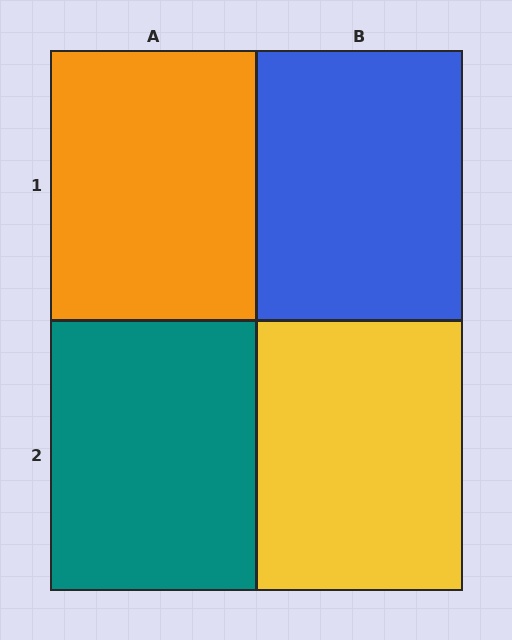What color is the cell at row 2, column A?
Teal.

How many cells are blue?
1 cell is blue.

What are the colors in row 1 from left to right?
Orange, blue.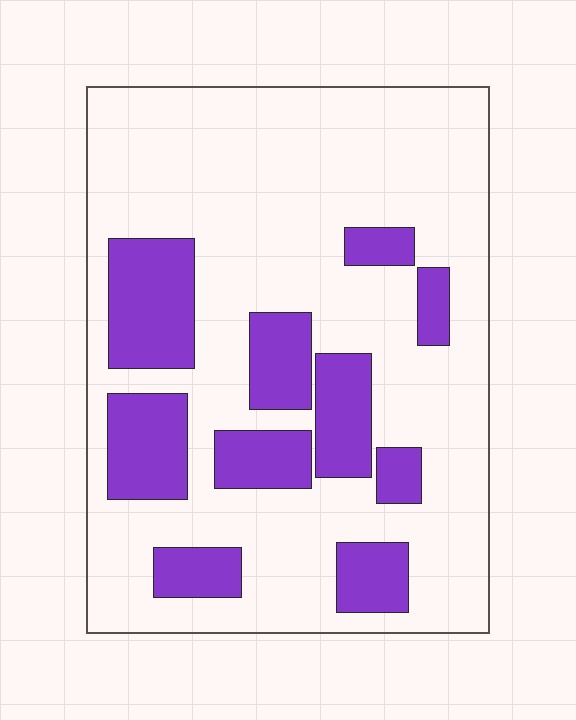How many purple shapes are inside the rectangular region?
10.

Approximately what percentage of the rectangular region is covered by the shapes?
Approximately 25%.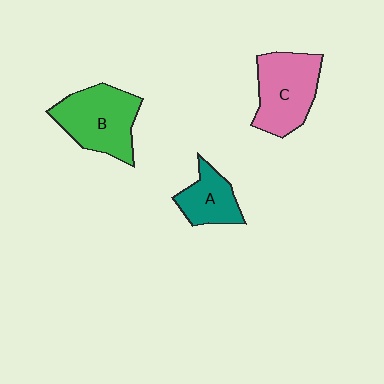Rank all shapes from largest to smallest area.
From largest to smallest: B (green), C (pink), A (teal).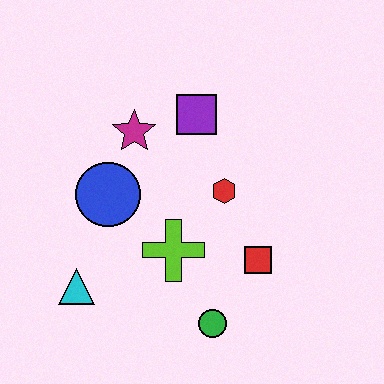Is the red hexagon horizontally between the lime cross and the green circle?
No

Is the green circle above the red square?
No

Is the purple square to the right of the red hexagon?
No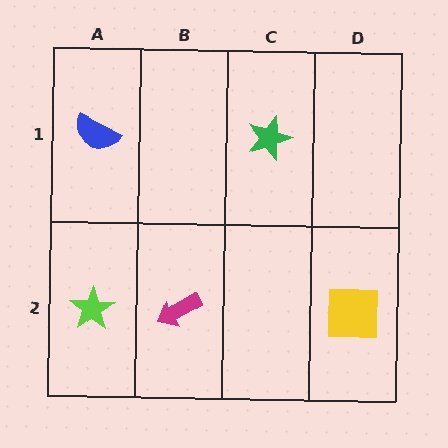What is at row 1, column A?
A blue semicircle.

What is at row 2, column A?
A lime star.